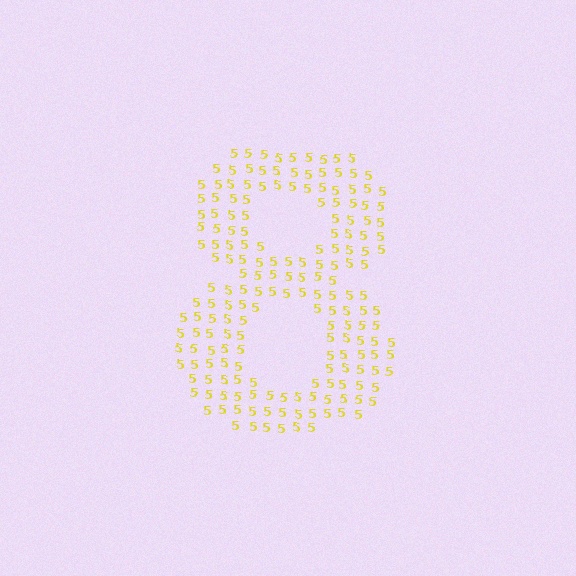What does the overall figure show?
The overall figure shows the digit 8.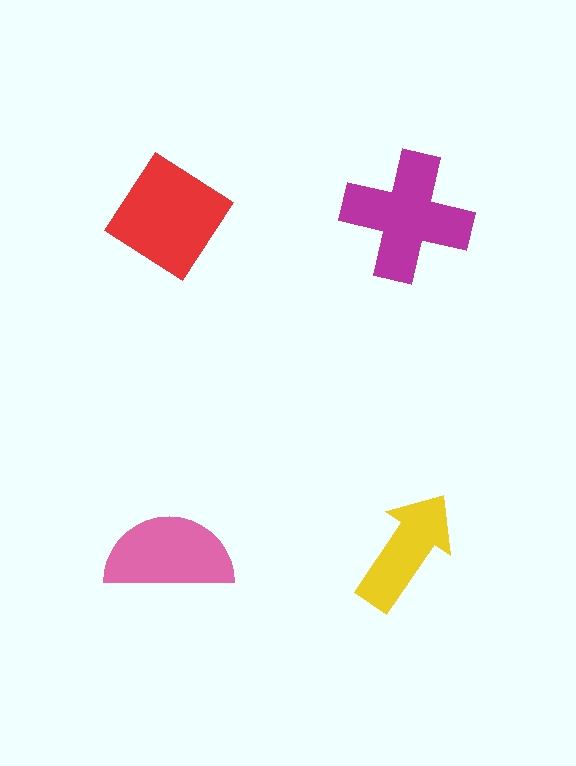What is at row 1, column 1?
A red diamond.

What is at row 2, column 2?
A yellow arrow.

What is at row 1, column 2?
A magenta cross.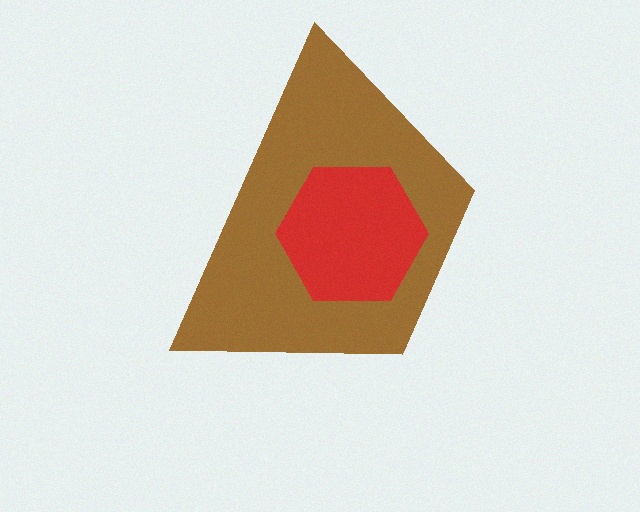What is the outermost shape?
The brown trapezoid.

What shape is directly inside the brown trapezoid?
The red hexagon.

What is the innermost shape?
The red hexagon.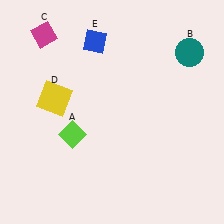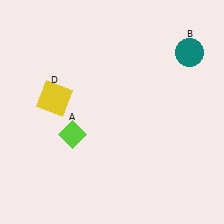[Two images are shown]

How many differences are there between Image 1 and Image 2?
There are 2 differences between the two images.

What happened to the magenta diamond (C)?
The magenta diamond (C) was removed in Image 2. It was in the top-left area of Image 1.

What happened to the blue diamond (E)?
The blue diamond (E) was removed in Image 2. It was in the top-left area of Image 1.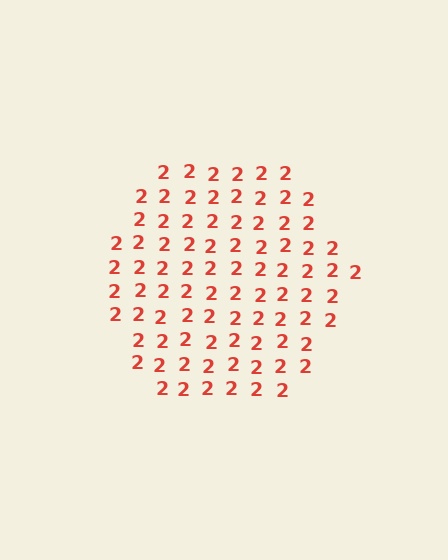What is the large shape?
The large shape is a hexagon.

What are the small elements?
The small elements are digit 2's.